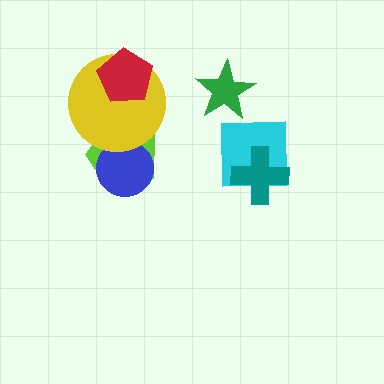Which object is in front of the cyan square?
The teal cross is in front of the cyan square.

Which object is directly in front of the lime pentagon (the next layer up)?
The blue circle is directly in front of the lime pentagon.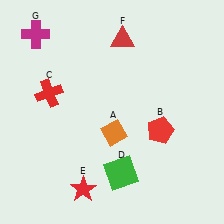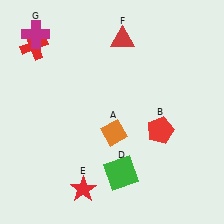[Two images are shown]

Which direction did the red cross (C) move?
The red cross (C) moved up.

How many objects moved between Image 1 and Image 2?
1 object moved between the two images.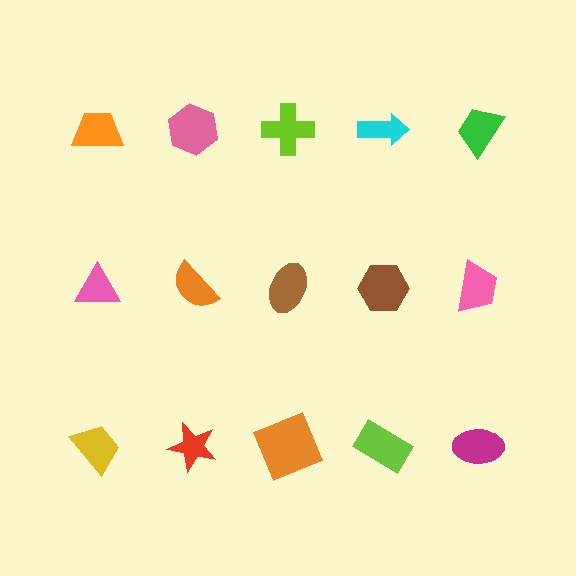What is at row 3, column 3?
An orange square.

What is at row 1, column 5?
A green trapezoid.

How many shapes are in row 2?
5 shapes.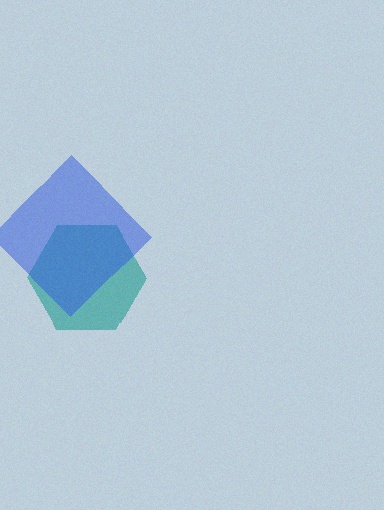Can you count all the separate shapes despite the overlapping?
Yes, there are 2 separate shapes.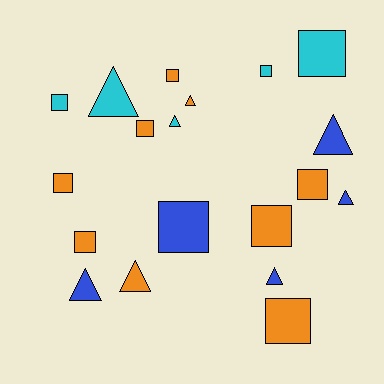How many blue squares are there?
There is 1 blue square.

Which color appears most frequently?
Orange, with 9 objects.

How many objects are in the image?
There are 19 objects.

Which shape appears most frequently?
Square, with 11 objects.